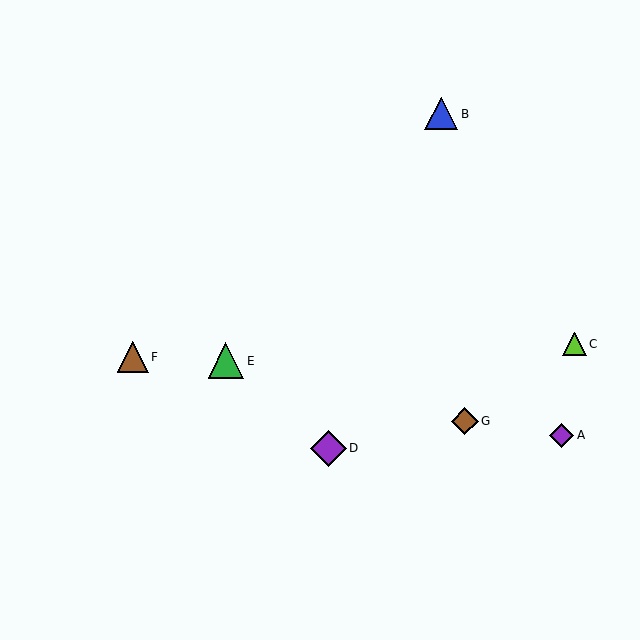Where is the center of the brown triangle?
The center of the brown triangle is at (133, 357).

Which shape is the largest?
The purple diamond (labeled D) is the largest.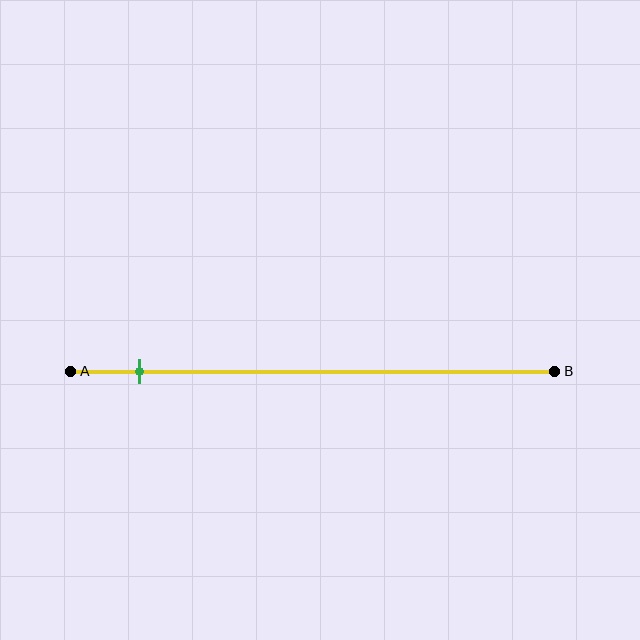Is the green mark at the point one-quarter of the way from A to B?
No, the mark is at about 15% from A, not at the 25% one-quarter point.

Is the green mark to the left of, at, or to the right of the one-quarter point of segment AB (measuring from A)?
The green mark is to the left of the one-quarter point of segment AB.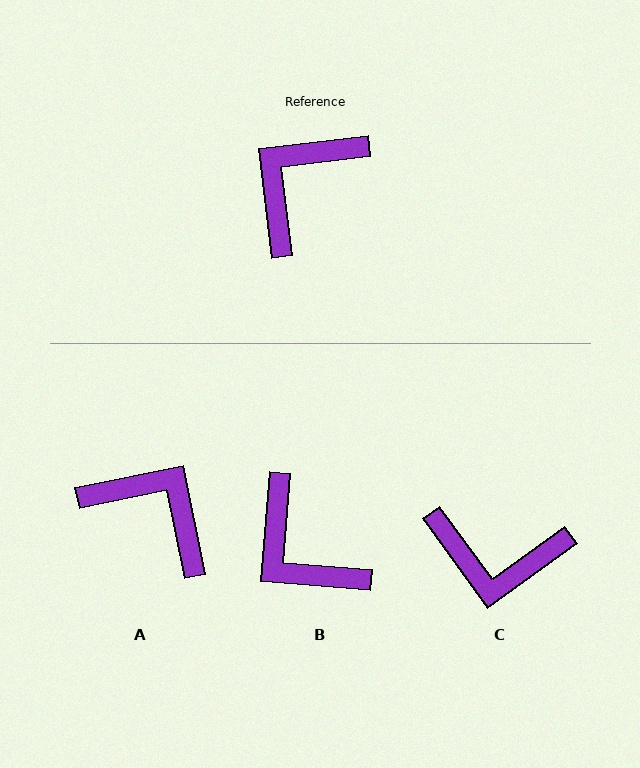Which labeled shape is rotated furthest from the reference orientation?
C, about 119 degrees away.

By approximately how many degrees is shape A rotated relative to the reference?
Approximately 85 degrees clockwise.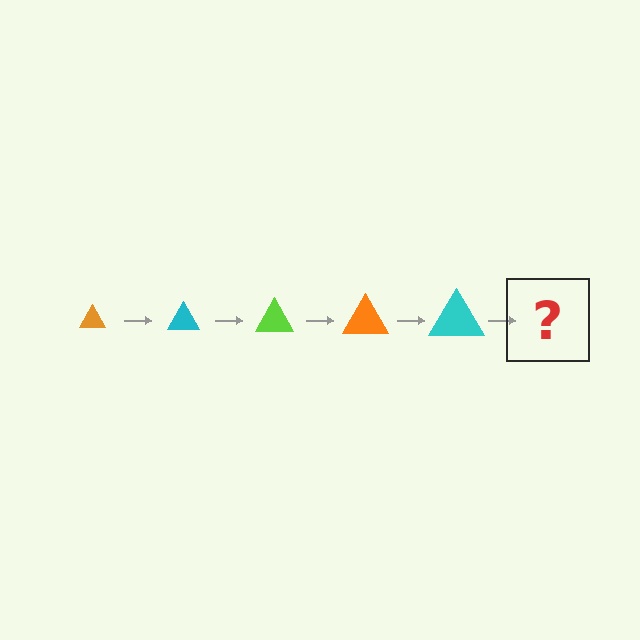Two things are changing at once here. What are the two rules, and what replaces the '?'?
The two rules are that the triangle grows larger each step and the color cycles through orange, cyan, and lime. The '?' should be a lime triangle, larger than the previous one.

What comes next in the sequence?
The next element should be a lime triangle, larger than the previous one.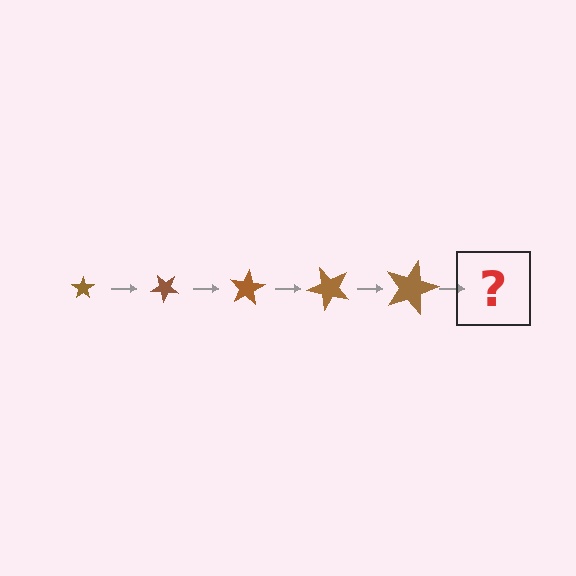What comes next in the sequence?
The next element should be a star, larger than the previous one and rotated 200 degrees from the start.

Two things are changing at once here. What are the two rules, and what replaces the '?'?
The two rules are that the star grows larger each step and it rotates 40 degrees each step. The '?' should be a star, larger than the previous one and rotated 200 degrees from the start.